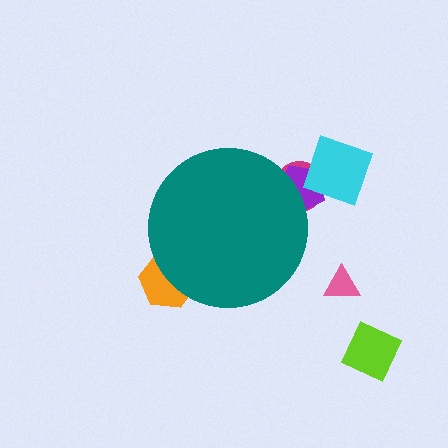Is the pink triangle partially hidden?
No, the pink triangle is fully visible.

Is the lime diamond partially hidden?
No, the lime diamond is fully visible.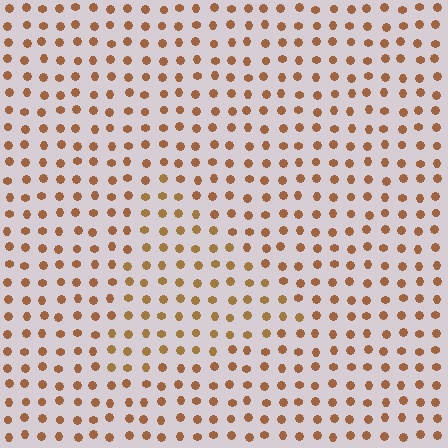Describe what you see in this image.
The image is filled with small brown elements in a uniform arrangement. A triangle-shaped region is visible where the elements are tinted to a slightly different hue, forming a subtle color boundary.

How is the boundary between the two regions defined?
The boundary is defined purely by a slight shift in hue (about 14 degrees). Spacing, size, and orientation are identical on both sides.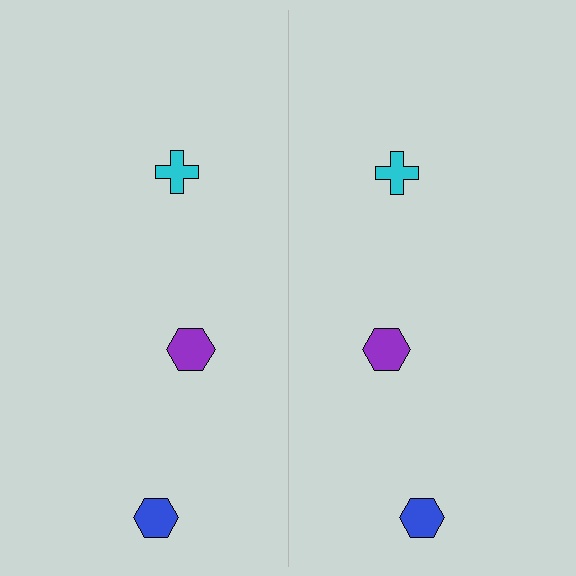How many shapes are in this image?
There are 6 shapes in this image.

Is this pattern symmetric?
Yes, this pattern has bilateral (reflection) symmetry.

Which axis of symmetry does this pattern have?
The pattern has a vertical axis of symmetry running through the center of the image.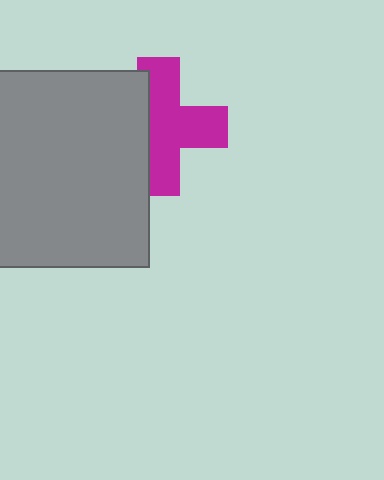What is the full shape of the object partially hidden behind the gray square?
The partially hidden object is a magenta cross.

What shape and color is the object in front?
The object in front is a gray square.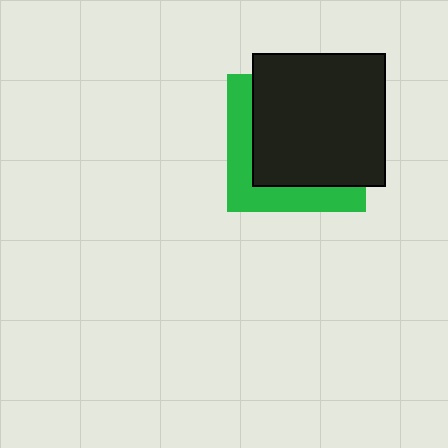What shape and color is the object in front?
The object in front is a black square.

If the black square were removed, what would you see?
You would see the complete green square.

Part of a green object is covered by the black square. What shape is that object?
It is a square.